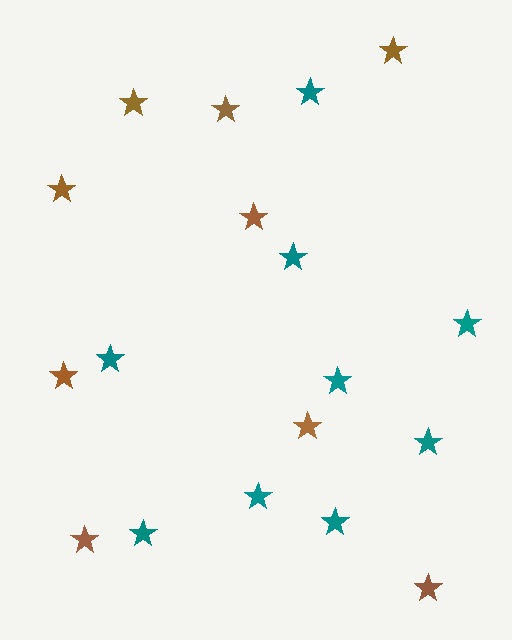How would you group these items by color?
There are 2 groups: one group of brown stars (9) and one group of teal stars (9).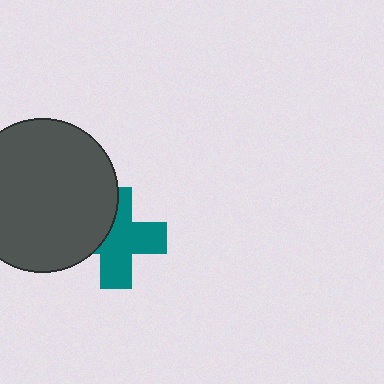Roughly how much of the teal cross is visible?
Most of it is visible (roughly 65%).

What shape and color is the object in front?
The object in front is a dark gray circle.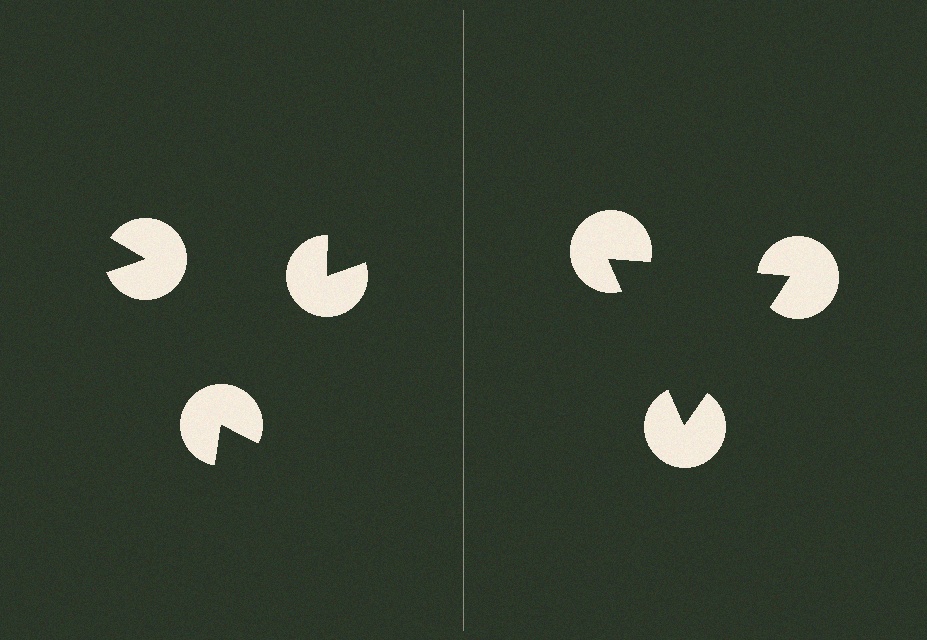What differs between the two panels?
The pac-man discs are positioned identically on both sides; only the wedge orientations differ. On the right they align to a triangle; on the left they are misaligned.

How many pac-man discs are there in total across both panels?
6 — 3 on each side.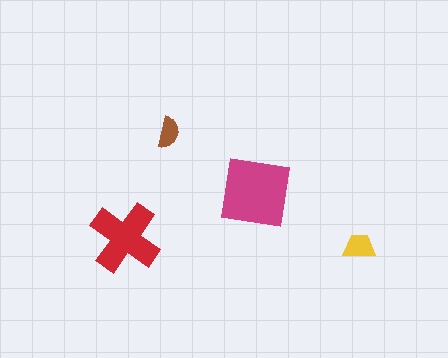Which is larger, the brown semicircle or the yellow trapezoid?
The yellow trapezoid.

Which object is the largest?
The magenta square.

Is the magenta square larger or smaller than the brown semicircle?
Larger.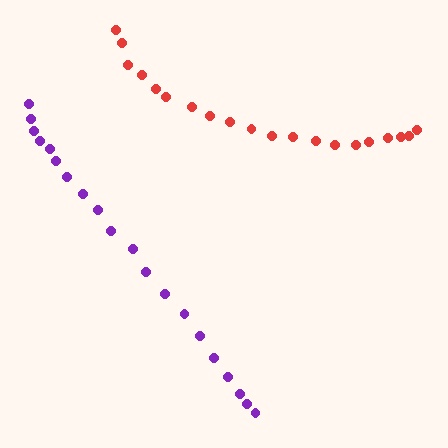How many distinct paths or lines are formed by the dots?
There are 2 distinct paths.